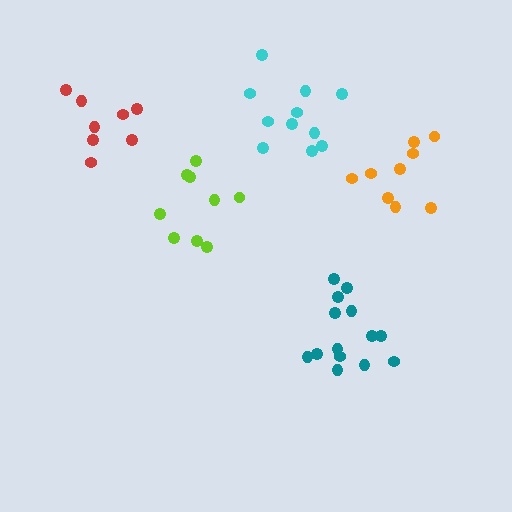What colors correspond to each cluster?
The clusters are colored: lime, cyan, orange, teal, red.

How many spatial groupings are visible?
There are 5 spatial groupings.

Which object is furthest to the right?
The orange cluster is rightmost.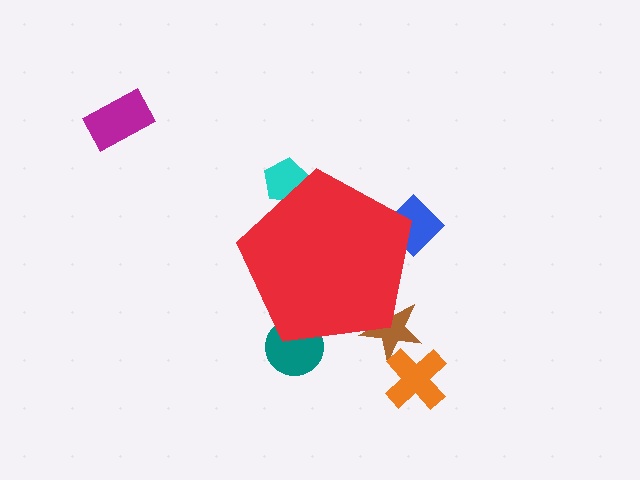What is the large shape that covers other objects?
A red pentagon.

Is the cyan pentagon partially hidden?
Yes, the cyan pentagon is partially hidden behind the red pentagon.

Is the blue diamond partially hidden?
Yes, the blue diamond is partially hidden behind the red pentagon.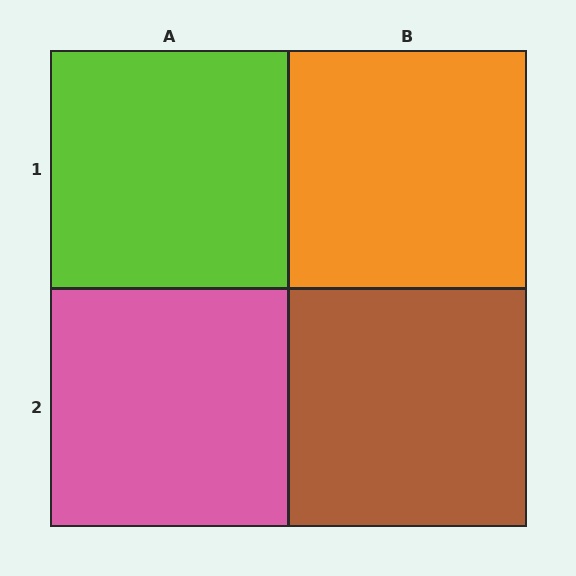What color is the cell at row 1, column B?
Orange.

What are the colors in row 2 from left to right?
Pink, brown.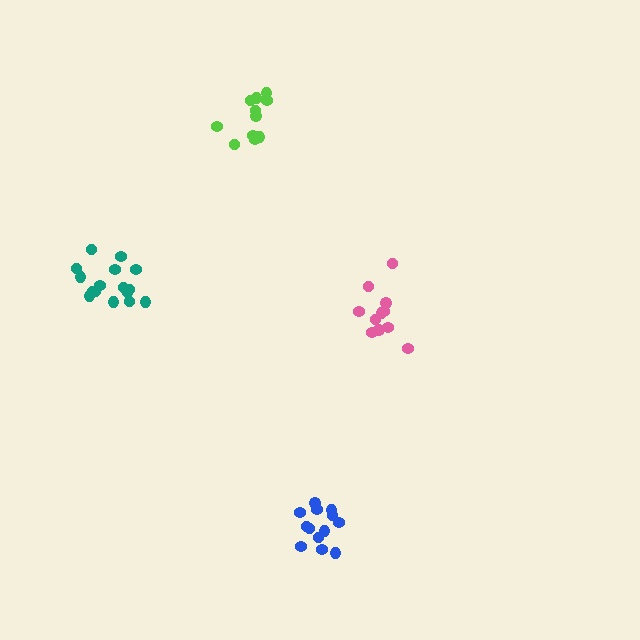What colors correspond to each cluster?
The clusters are colored: blue, lime, pink, teal.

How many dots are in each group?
Group 1: 13 dots, Group 2: 11 dots, Group 3: 11 dots, Group 4: 16 dots (51 total).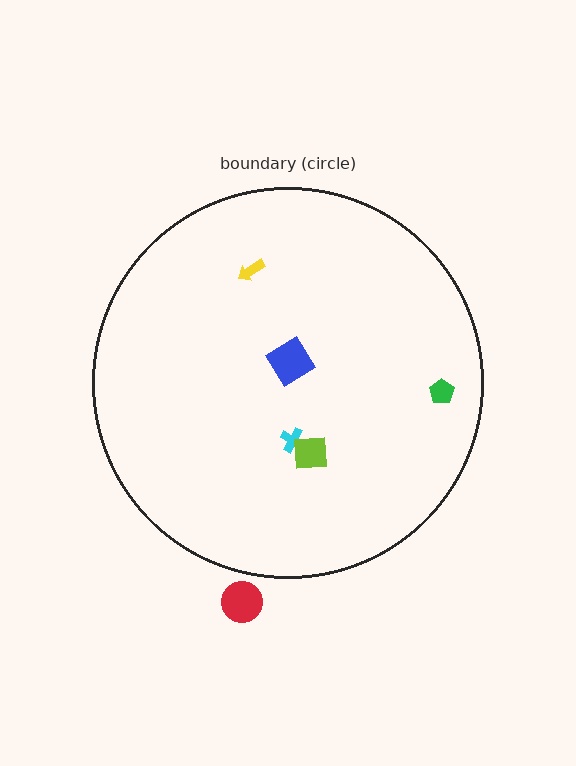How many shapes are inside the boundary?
5 inside, 1 outside.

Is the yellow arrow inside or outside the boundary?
Inside.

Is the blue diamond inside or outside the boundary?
Inside.